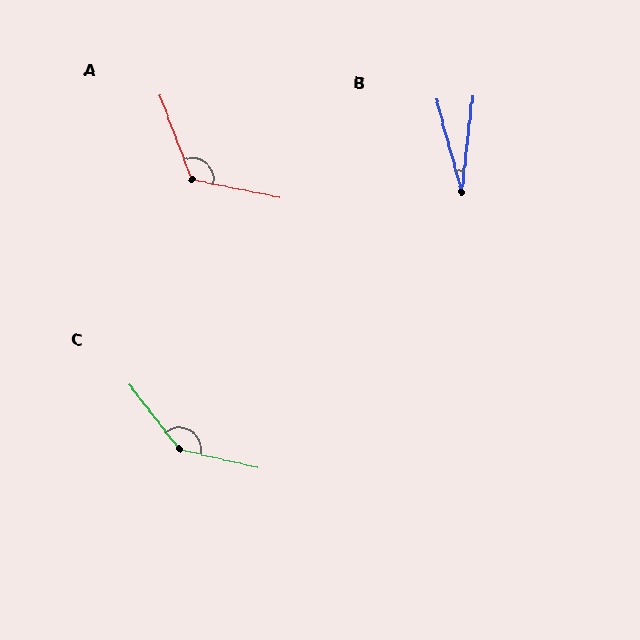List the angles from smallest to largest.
B (22°), A (122°), C (141°).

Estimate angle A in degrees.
Approximately 122 degrees.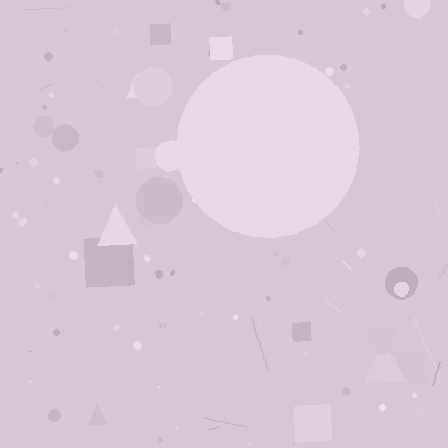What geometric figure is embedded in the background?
A circle is embedded in the background.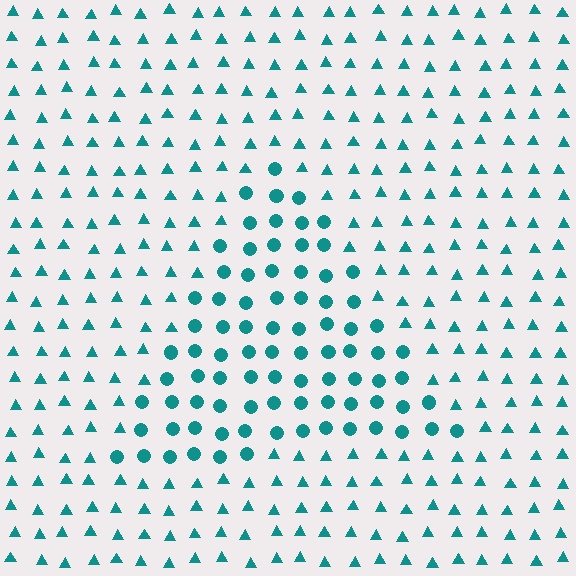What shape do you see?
I see a triangle.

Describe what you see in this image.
The image is filled with small teal elements arranged in a uniform grid. A triangle-shaped region contains circles, while the surrounding area contains triangles. The boundary is defined purely by the change in element shape.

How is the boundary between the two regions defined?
The boundary is defined by a change in element shape: circles inside vs. triangles outside. All elements share the same color and spacing.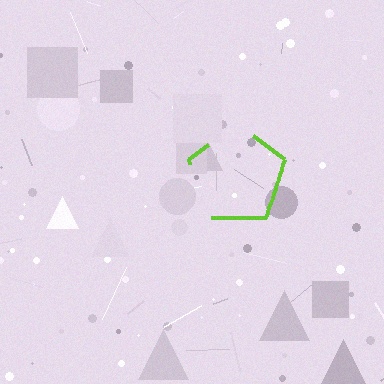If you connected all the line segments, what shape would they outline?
They would outline a pentagon.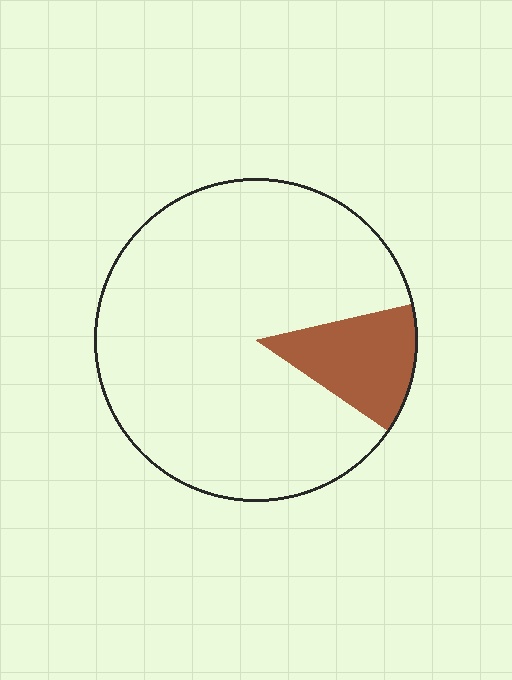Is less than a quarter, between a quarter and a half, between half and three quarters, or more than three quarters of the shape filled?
Less than a quarter.